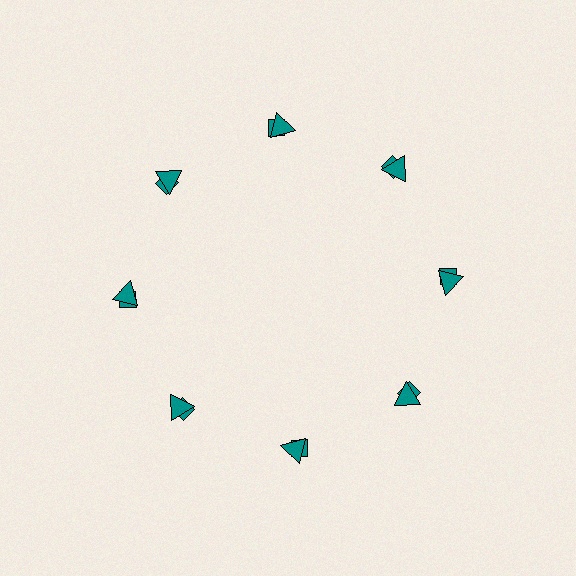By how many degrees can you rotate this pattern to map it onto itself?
The pattern maps onto itself every 45 degrees of rotation.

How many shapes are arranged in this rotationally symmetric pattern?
There are 16 shapes, arranged in 8 groups of 2.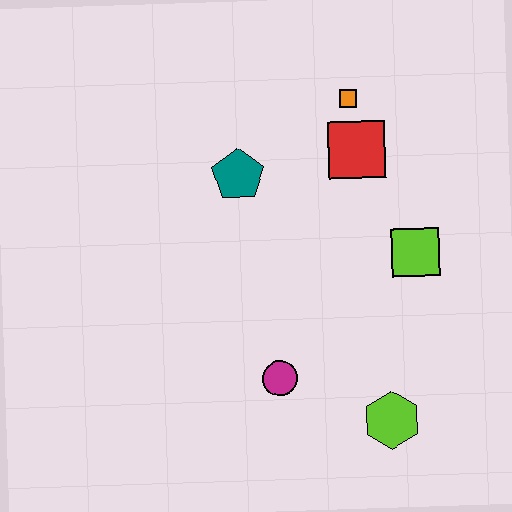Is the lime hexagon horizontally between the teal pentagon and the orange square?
No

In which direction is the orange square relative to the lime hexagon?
The orange square is above the lime hexagon.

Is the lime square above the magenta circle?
Yes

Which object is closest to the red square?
The orange square is closest to the red square.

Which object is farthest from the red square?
The lime hexagon is farthest from the red square.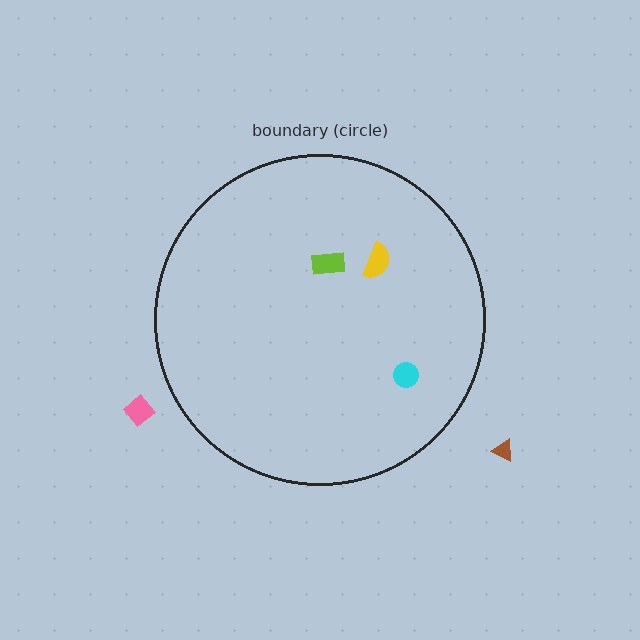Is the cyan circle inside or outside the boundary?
Inside.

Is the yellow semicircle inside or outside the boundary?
Inside.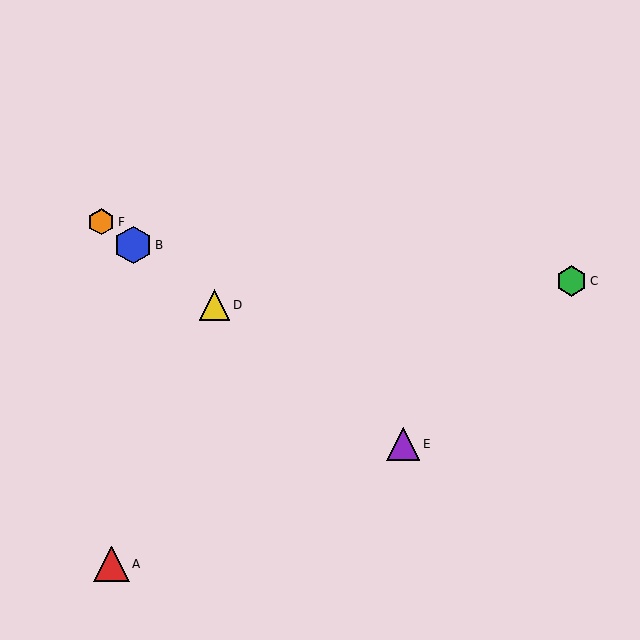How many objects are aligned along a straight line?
4 objects (B, D, E, F) are aligned along a straight line.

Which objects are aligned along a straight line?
Objects B, D, E, F are aligned along a straight line.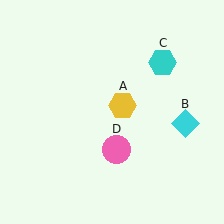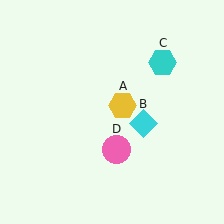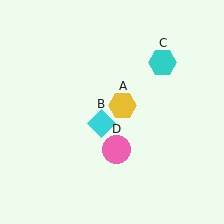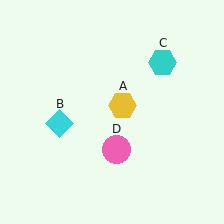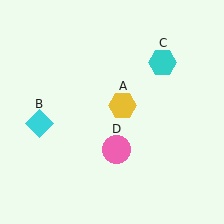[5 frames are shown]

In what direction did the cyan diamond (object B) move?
The cyan diamond (object B) moved left.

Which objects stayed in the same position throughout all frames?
Yellow hexagon (object A) and cyan hexagon (object C) and pink circle (object D) remained stationary.